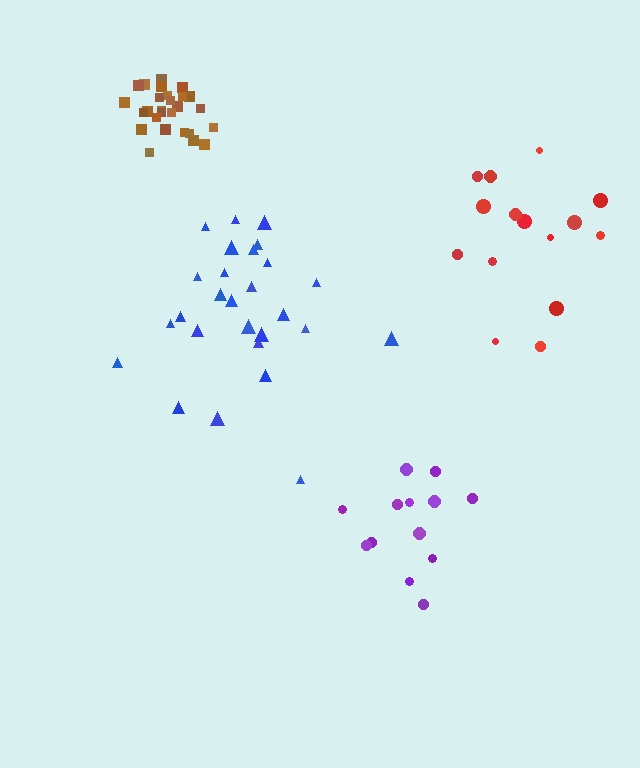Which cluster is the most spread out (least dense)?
Red.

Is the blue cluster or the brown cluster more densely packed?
Brown.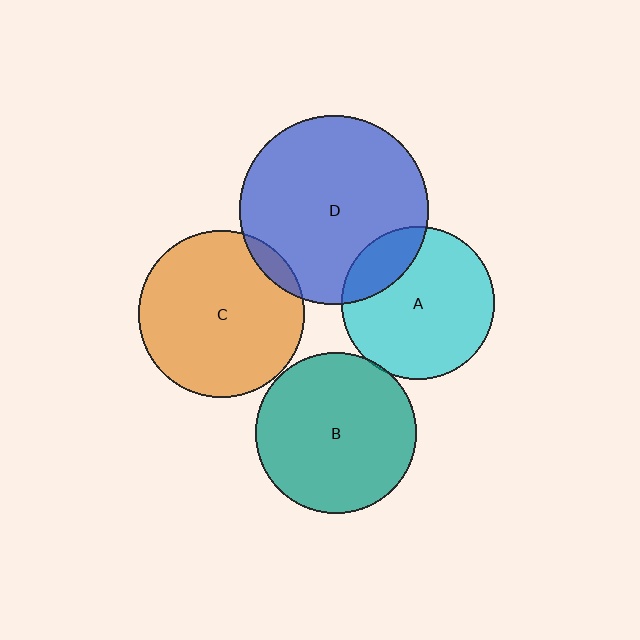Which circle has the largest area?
Circle D (blue).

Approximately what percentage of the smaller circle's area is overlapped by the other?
Approximately 20%.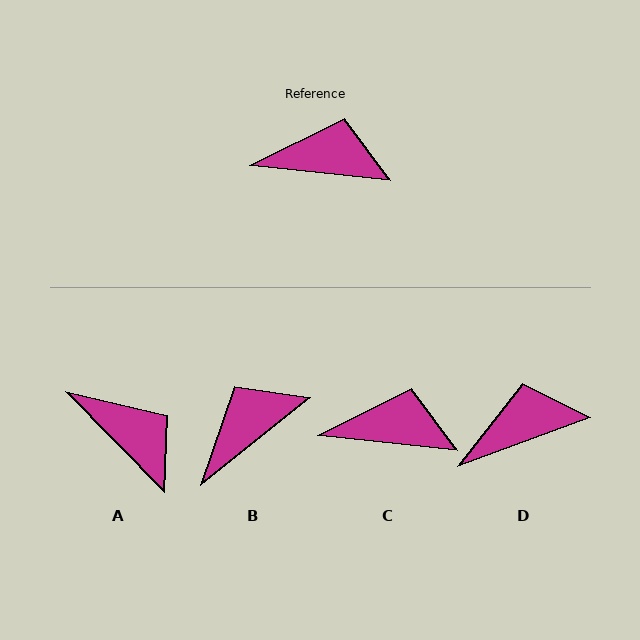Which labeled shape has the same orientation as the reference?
C.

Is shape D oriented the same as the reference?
No, it is off by about 26 degrees.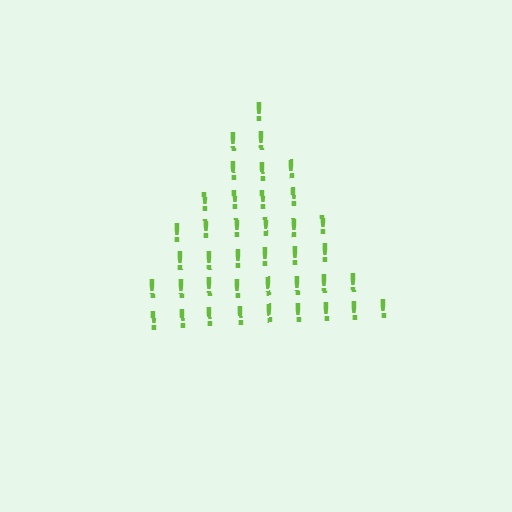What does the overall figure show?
The overall figure shows a triangle.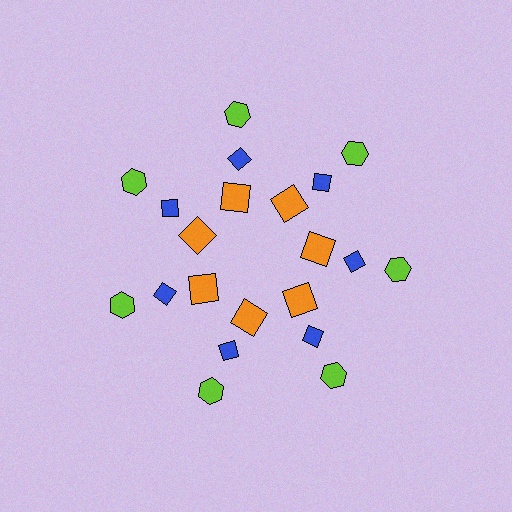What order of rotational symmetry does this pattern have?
This pattern has 7-fold rotational symmetry.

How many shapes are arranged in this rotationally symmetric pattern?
There are 21 shapes, arranged in 7 groups of 3.